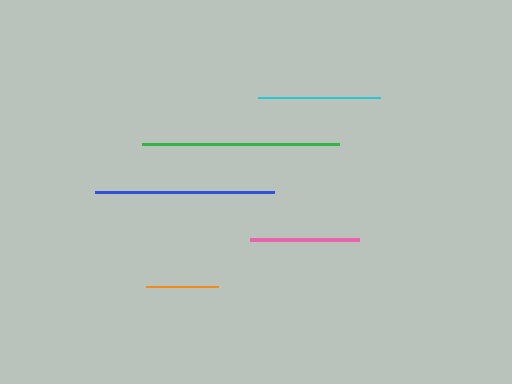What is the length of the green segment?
The green segment is approximately 197 pixels long.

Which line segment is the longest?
The green line is the longest at approximately 197 pixels.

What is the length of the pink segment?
The pink segment is approximately 109 pixels long.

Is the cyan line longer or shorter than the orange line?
The cyan line is longer than the orange line.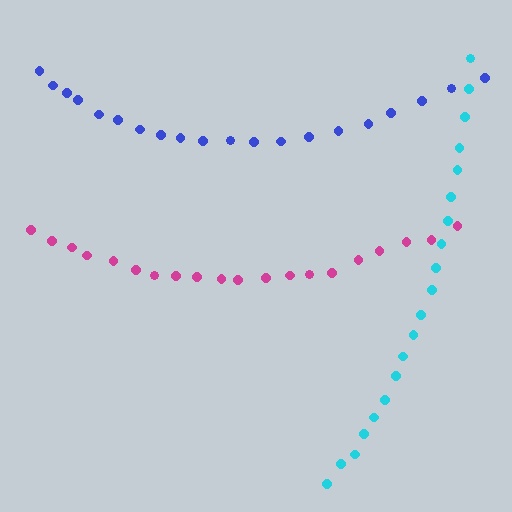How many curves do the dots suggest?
There are 3 distinct paths.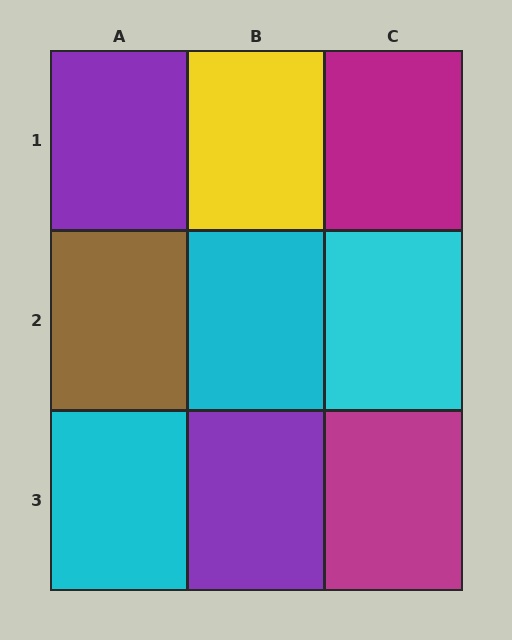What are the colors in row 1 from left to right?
Purple, yellow, magenta.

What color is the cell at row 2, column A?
Brown.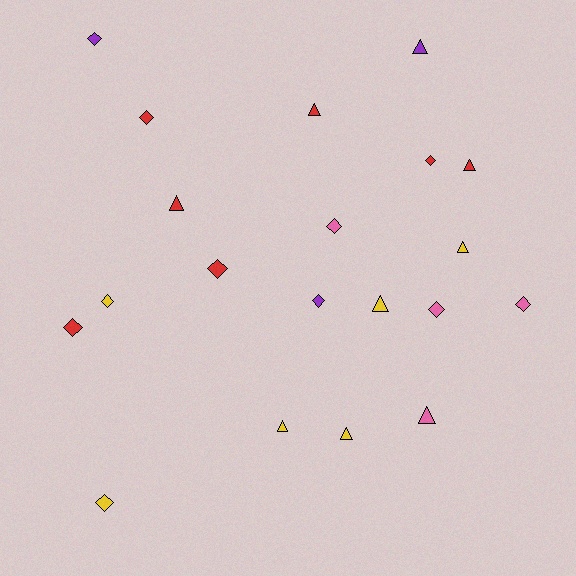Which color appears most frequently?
Red, with 7 objects.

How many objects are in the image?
There are 20 objects.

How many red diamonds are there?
There are 4 red diamonds.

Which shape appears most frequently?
Diamond, with 11 objects.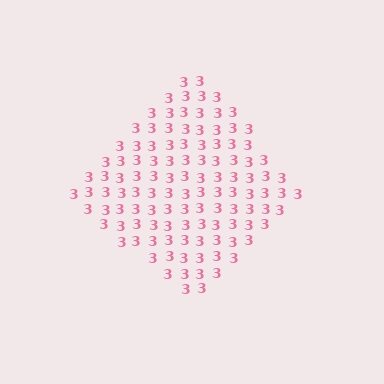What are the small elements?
The small elements are digit 3's.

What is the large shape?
The large shape is a diamond.